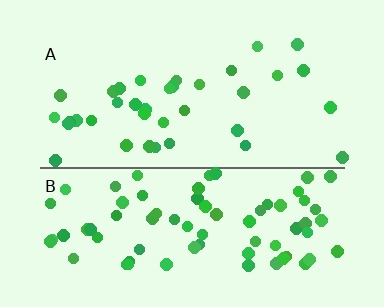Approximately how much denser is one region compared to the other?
Approximately 2.1× — region B over region A.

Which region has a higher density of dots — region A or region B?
B (the bottom).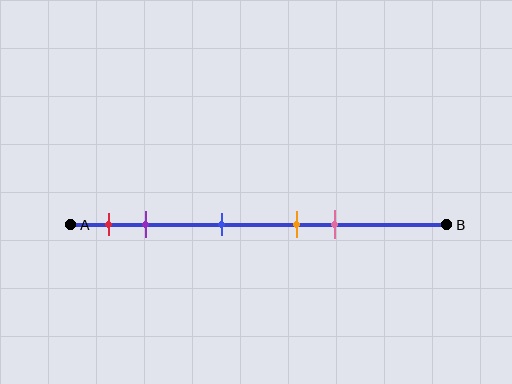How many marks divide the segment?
There are 5 marks dividing the segment.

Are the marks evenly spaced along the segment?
No, the marks are not evenly spaced.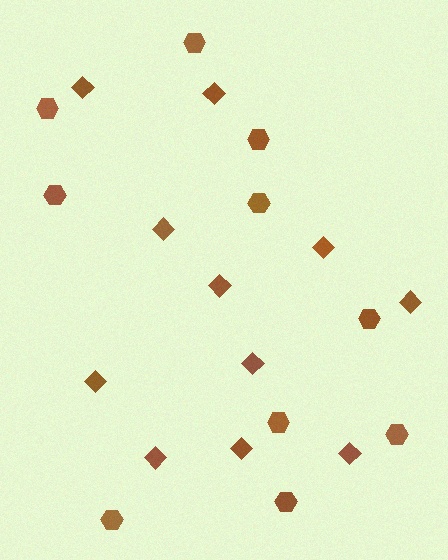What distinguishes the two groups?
There are 2 groups: one group of hexagons (10) and one group of diamonds (11).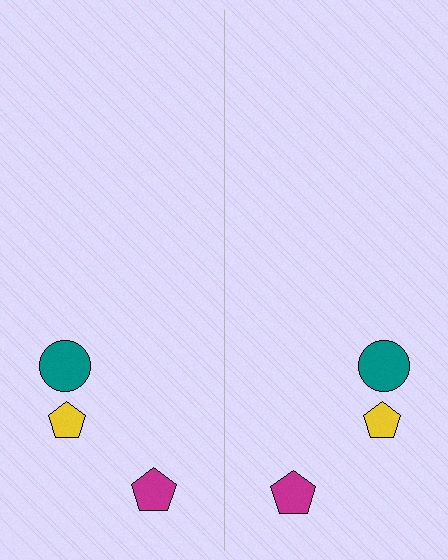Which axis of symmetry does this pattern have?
The pattern has a vertical axis of symmetry running through the center of the image.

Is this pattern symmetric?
Yes, this pattern has bilateral (reflection) symmetry.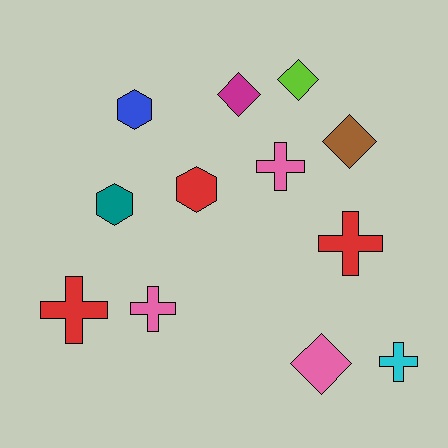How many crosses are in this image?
There are 5 crosses.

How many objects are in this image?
There are 12 objects.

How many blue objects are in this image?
There is 1 blue object.